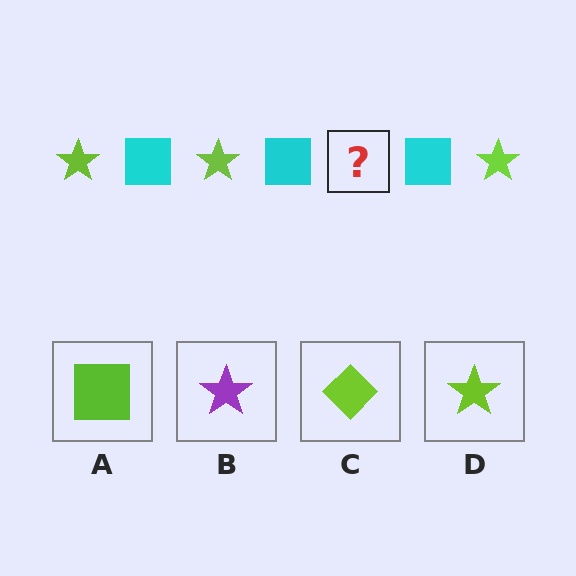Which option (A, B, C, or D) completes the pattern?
D.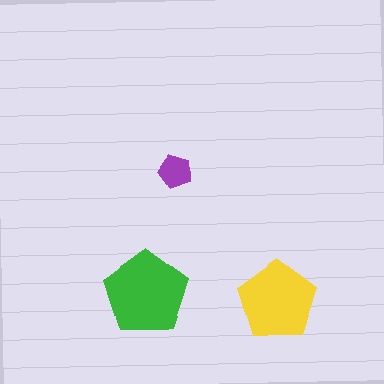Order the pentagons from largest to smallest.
the green one, the yellow one, the purple one.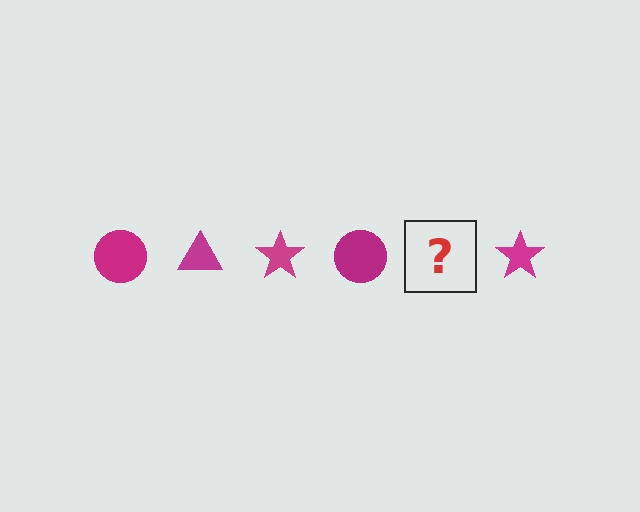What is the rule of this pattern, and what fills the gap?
The rule is that the pattern cycles through circle, triangle, star shapes in magenta. The gap should be filled with a magenta triangle.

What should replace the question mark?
The question mark should be replaced with a magenta triangle.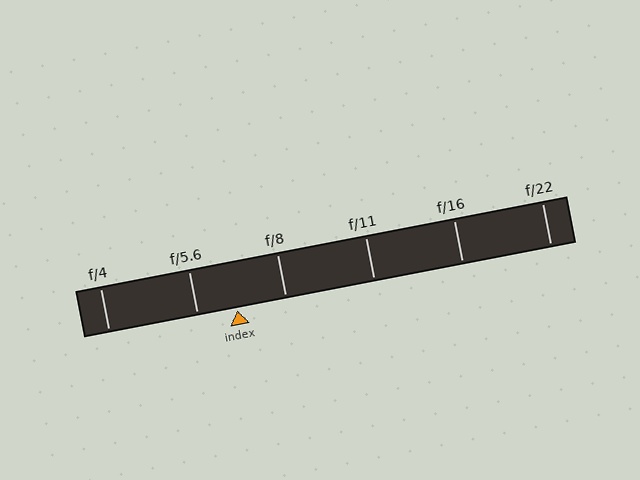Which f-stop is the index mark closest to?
The index mark is closest to f/5.6.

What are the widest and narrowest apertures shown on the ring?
The widest aperture shown is f/4 and the narrowest is f/22.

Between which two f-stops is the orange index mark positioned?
The index mark is between f/5.6 and f/8.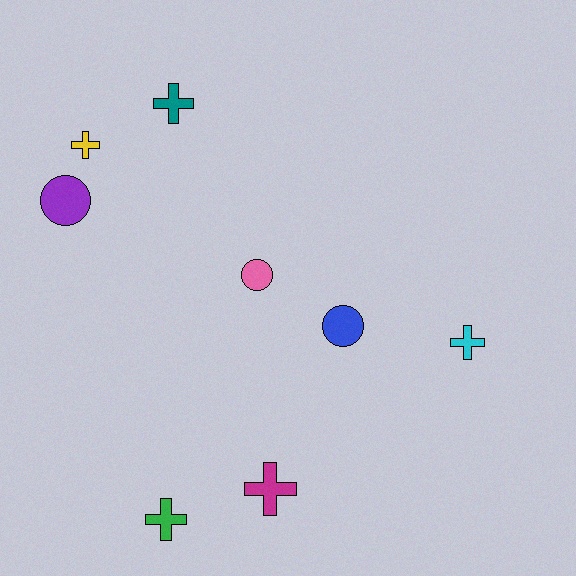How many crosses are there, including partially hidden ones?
There are 5 crosses.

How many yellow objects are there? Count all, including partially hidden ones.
There is 1 yellow object.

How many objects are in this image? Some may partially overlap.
There are 8 objects.